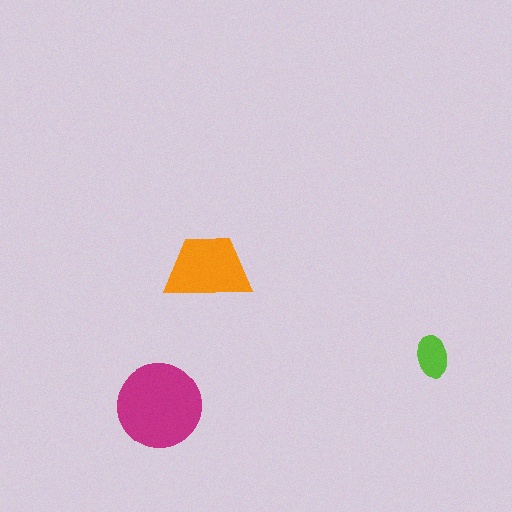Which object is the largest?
The magenta circle.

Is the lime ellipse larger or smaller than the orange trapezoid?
Smaller.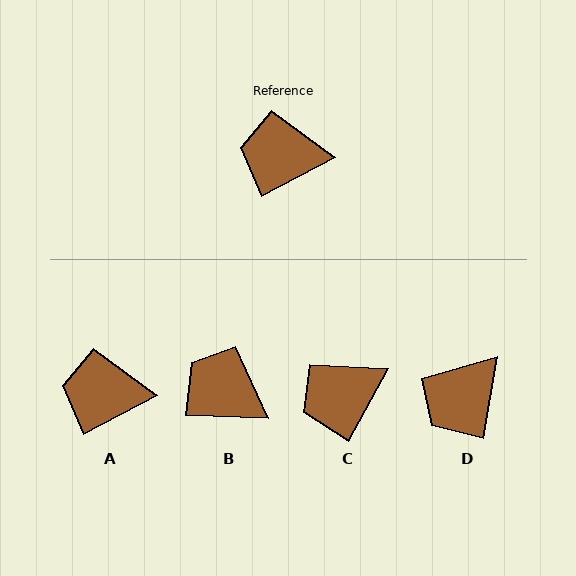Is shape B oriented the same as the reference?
No, it is off by about 30 degrees.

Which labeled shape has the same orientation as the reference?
A.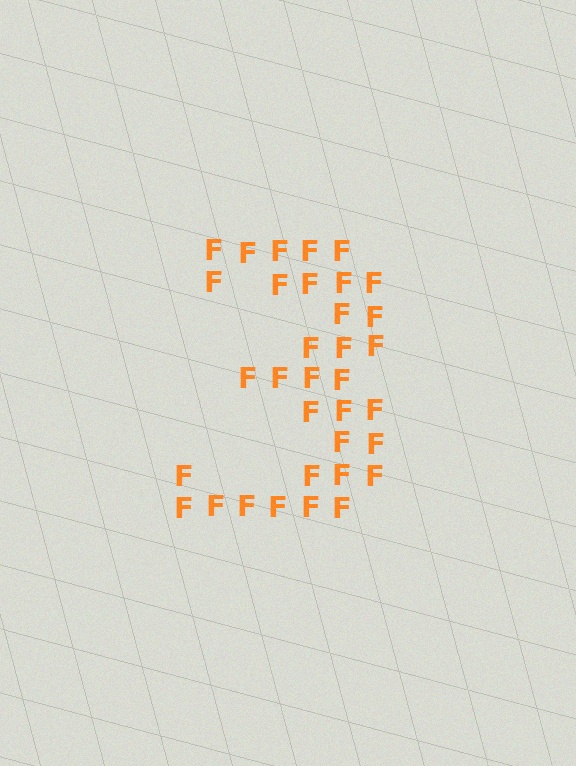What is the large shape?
The large shape is the digit 3.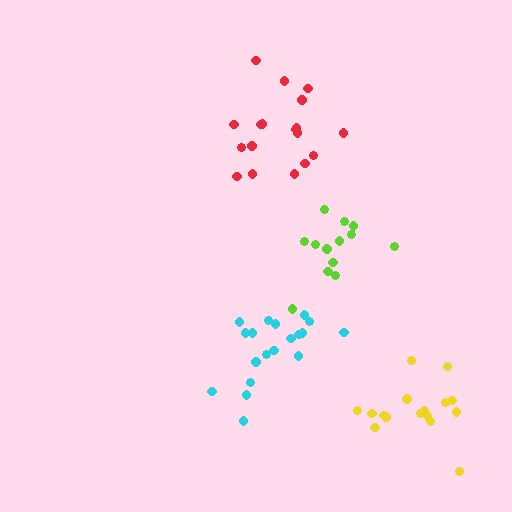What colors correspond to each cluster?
The clusters are colored: cyan, red, yellow, lime.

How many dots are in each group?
Group 1: 19 dots, Group 2: 18 dots, Group 3: 16 dots, Group 4: 13 dots (66 total).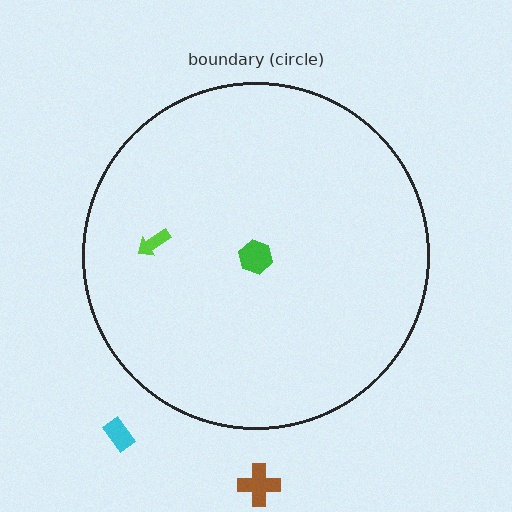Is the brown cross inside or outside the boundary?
Outside.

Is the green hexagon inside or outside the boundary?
Inside.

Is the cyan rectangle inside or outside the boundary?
Outside.